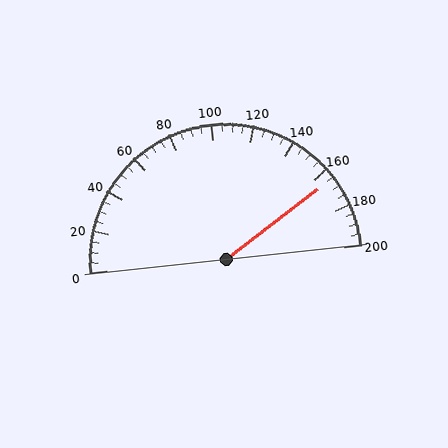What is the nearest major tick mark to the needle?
The nearest major tick mark is 160.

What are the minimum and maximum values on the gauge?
The gauge ranges from 0 to 200.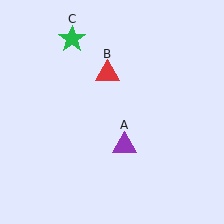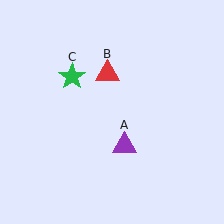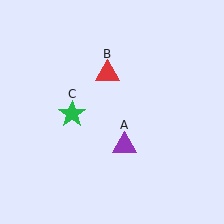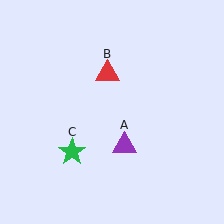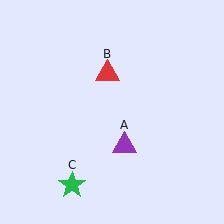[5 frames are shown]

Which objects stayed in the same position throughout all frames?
Purple triangle (object A) and red triangle (object B) remained stationary.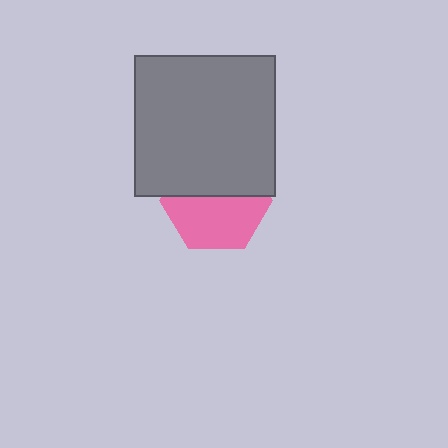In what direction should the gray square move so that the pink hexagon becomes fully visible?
The gray square should move up. That is the shortest direction to clear the overlap and leave the pink hexagon fully visible.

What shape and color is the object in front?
The object in front is a gray square.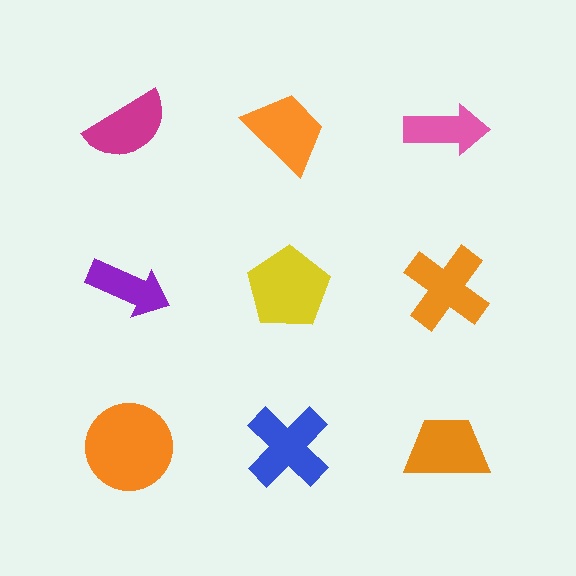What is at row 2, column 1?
A purple arrow.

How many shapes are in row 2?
3 shapes.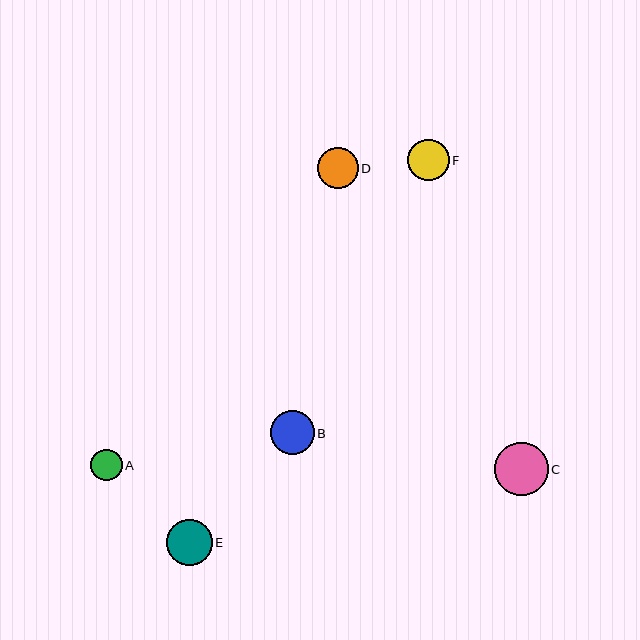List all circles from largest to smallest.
From largest to smallest: C, E, B, F, D, A.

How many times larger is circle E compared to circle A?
Circle E is approximately 1.5 times the size of circle A.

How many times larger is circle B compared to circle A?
Circle B is approximately 1.4 times the size of circle A.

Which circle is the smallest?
Circle A is the smallest with a size of approximately 31 pixels.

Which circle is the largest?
Circle C is the largest with a size of approximately 53 pixels.